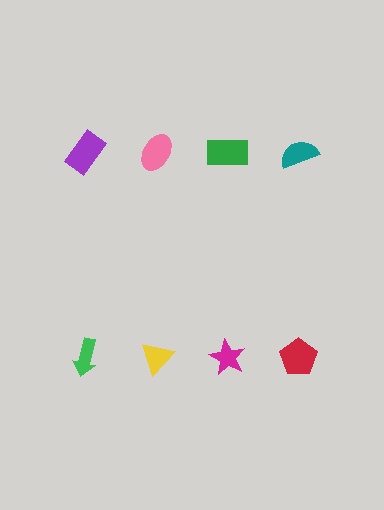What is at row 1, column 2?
A pink ellipse.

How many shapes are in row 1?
4 shapes.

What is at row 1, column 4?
A teal semicircle.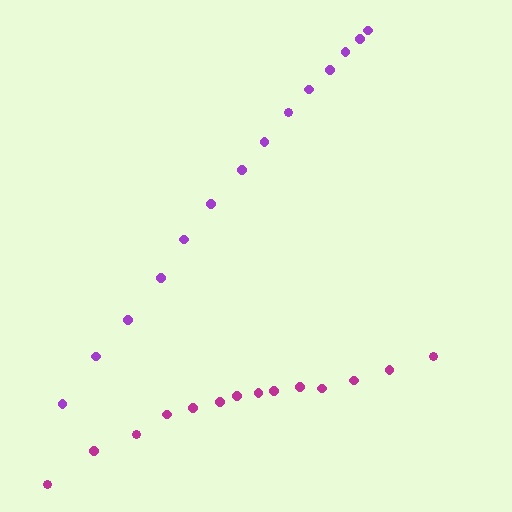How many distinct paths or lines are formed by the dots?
There are 2 distinct paths.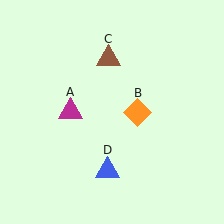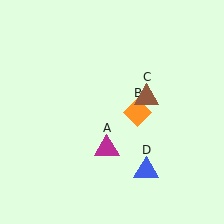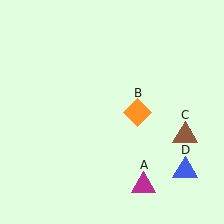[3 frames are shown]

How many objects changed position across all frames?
3 objects changed position: magenta triangle (object A), brown triangle (object C), blue triangle (object D).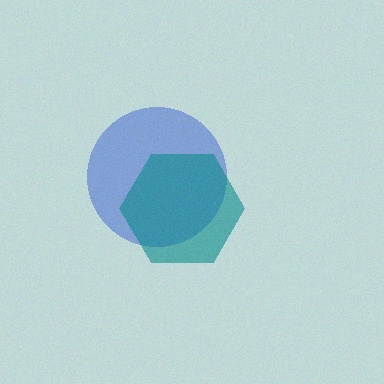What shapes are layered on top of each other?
The layered shapes are: a blue circle, a teal hexagon.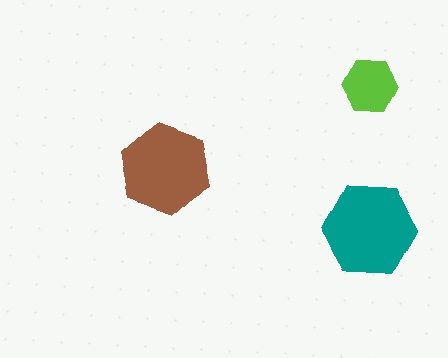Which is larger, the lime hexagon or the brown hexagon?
The brown one.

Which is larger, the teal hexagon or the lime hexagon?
The teal one.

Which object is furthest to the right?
The teal hexagon is rightmost.